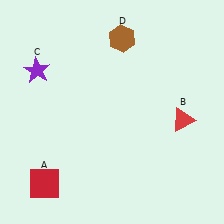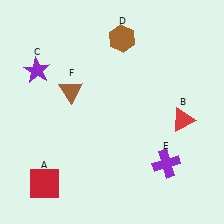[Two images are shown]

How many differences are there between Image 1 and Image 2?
There are 2 differences between the two images.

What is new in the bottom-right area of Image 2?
A purple cross (E) was added in the bottom-right area of Image 2.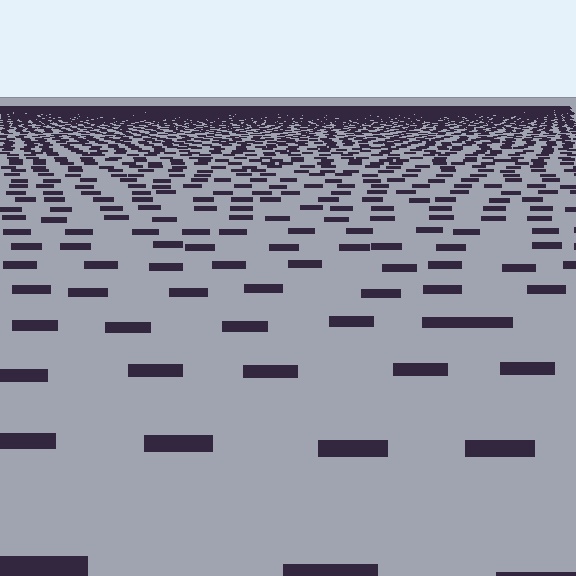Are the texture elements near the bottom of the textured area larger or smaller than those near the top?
Larger. Near the bottom, elements are closer to the viewer and appear at a bigger on-screen size.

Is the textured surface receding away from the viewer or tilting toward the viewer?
The surface is receding away from the viewer. Texture elements get smaller and denser toward the top.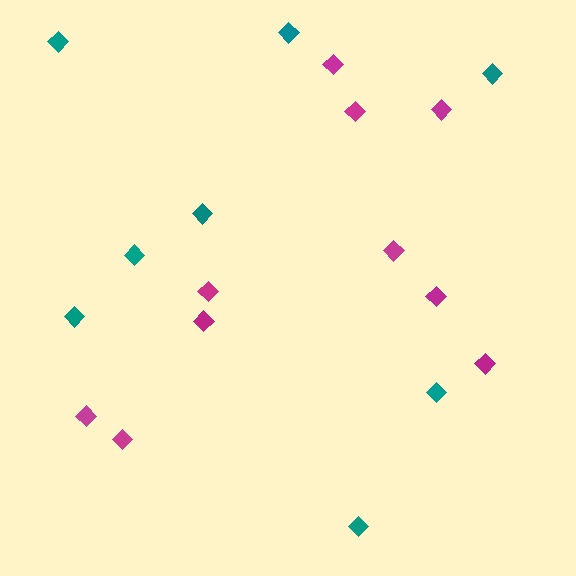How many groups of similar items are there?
There are 2 groups: one group of magenta diamonds (10) and one group of teal diamonds (8).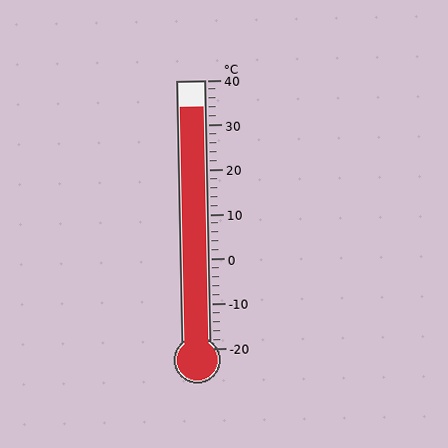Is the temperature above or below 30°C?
The temperature is above 30°C.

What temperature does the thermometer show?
The thermometer shows approximately 34°C.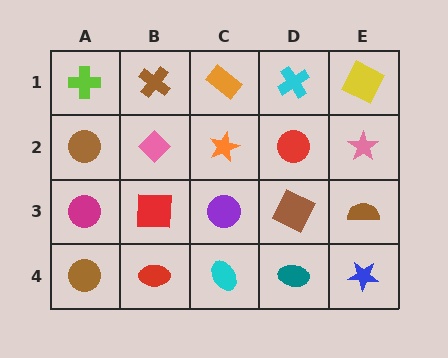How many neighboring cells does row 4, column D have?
3.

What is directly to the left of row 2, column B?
A brown circle.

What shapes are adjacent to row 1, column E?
A pink star (row 2, column E), a cyan cross (row 1, column D).